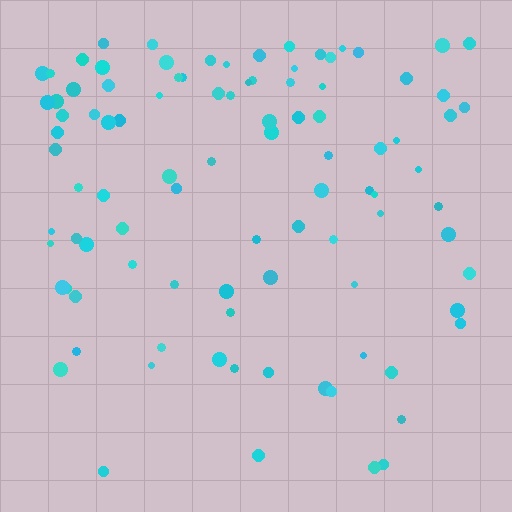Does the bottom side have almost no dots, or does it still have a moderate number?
Still a moderate number, just noticeably fewer than the top.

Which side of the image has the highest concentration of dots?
The top.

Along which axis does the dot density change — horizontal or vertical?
Vertical.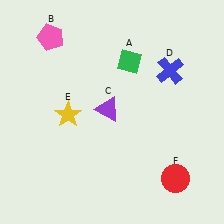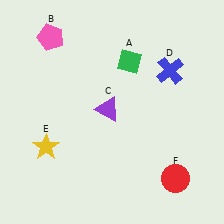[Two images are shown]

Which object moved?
The yellow star (E) moved down.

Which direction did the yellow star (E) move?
The yellow star (E) moved down.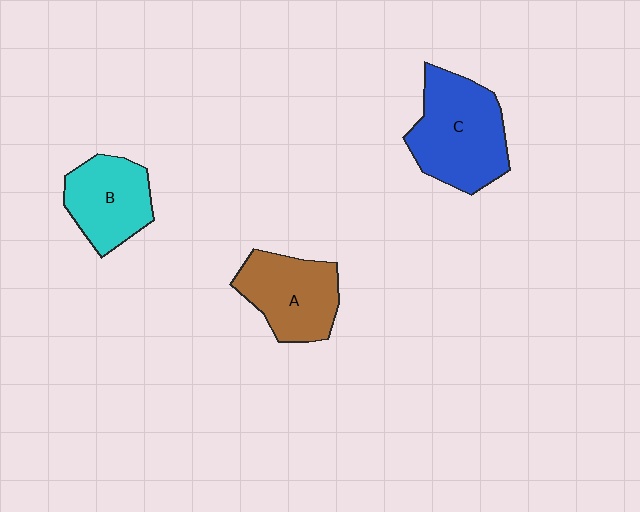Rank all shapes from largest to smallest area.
From largest to smallest: C (blue), A (brown), B (cyan).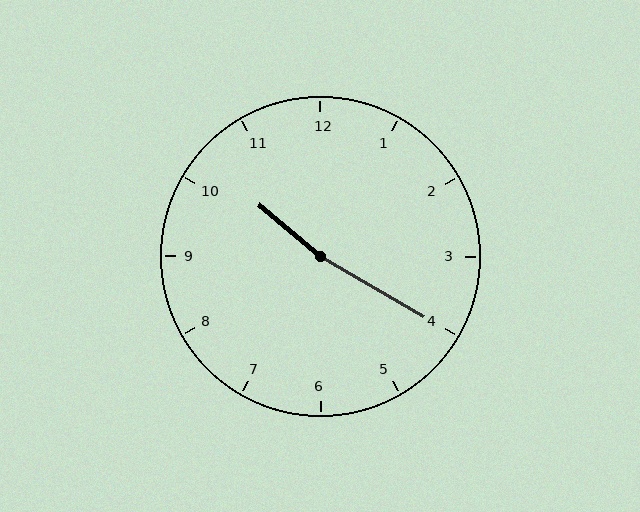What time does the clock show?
10:20.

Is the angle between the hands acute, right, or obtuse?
It is obtuse.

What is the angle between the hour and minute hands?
Approximately 170 degrees.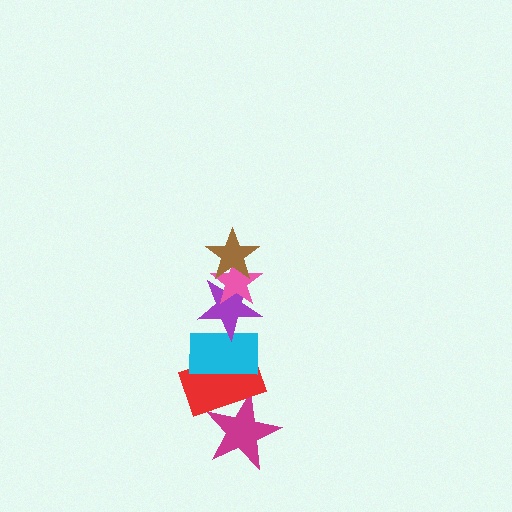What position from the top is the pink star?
The pink star is 2nd from the top.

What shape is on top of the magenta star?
The red rectangle is on top of the magenta star.